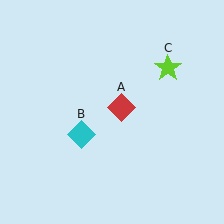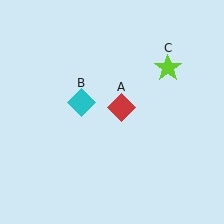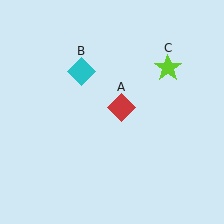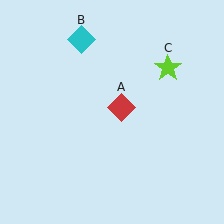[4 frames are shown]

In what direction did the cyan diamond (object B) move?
The cyan diamond (object B) moved up.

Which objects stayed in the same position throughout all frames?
Red diamond (object A) and lime star (object C) remained stationary.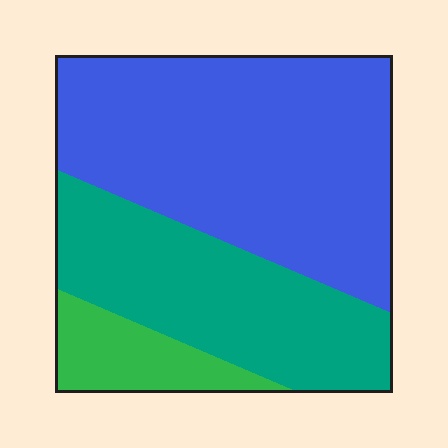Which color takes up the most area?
Blue, at roughly 55%.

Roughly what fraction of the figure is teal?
Teal takes up about one third (1/3) of the figure.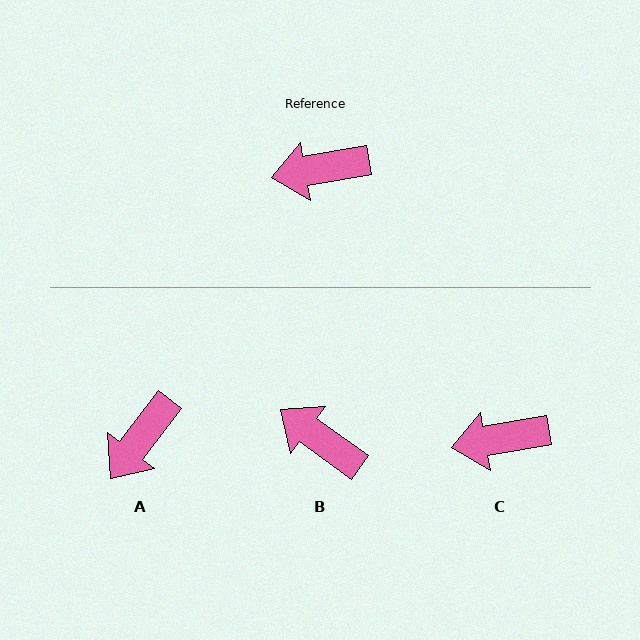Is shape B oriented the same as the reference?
No, it is off by about 46 degrees.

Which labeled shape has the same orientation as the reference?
C.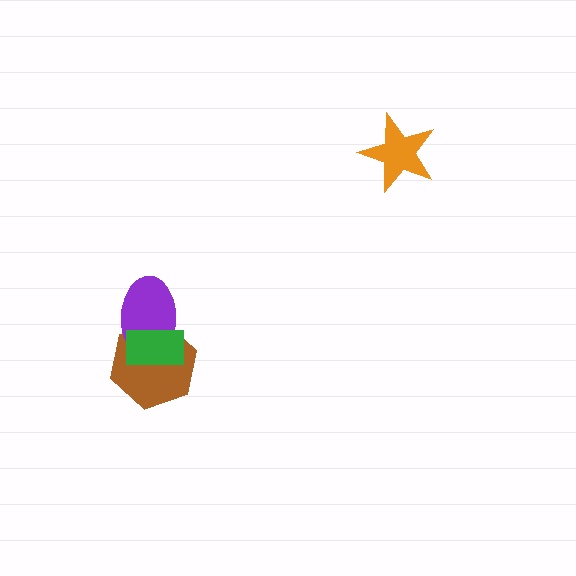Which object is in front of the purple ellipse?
The green rectangle is in front of the purple ellipse.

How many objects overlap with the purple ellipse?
2 objects overlap with the purple ellipse.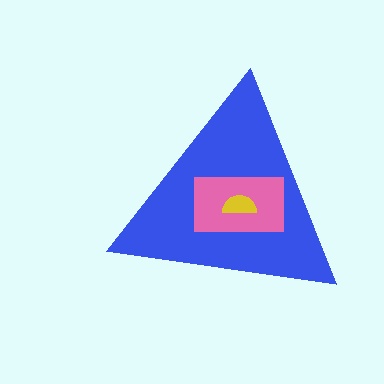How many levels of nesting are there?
3.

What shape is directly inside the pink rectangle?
The yellow semicircle.